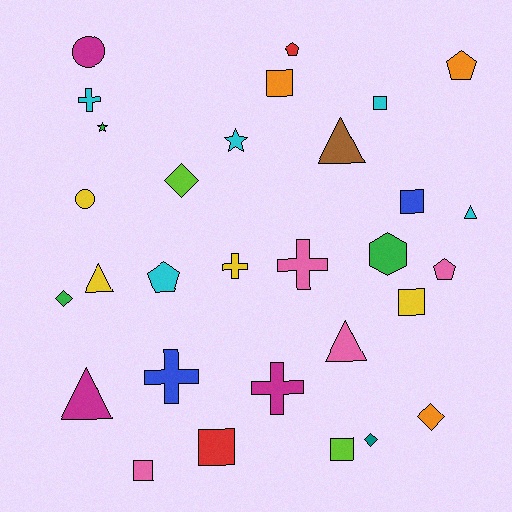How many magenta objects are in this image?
There are 3 magenta objects.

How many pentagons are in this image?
There are 4 pentagons.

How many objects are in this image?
There are 30 objects.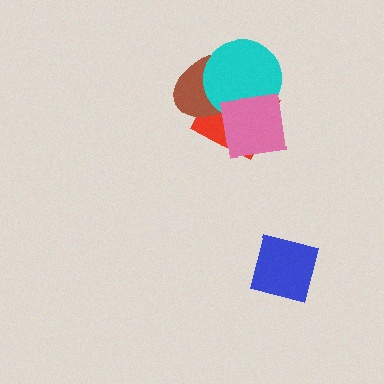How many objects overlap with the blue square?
0 objects overlap with the blue square.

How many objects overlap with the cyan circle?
3 objects overlap with the cyan circle.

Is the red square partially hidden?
Yes, it is partially covered by another shape.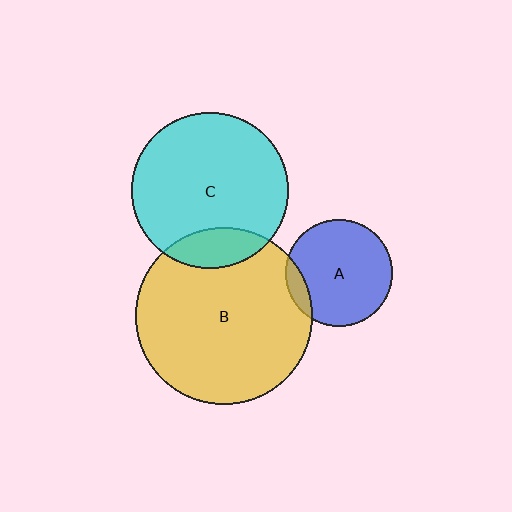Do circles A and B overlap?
Yes.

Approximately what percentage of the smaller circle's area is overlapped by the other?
Approximately 10%.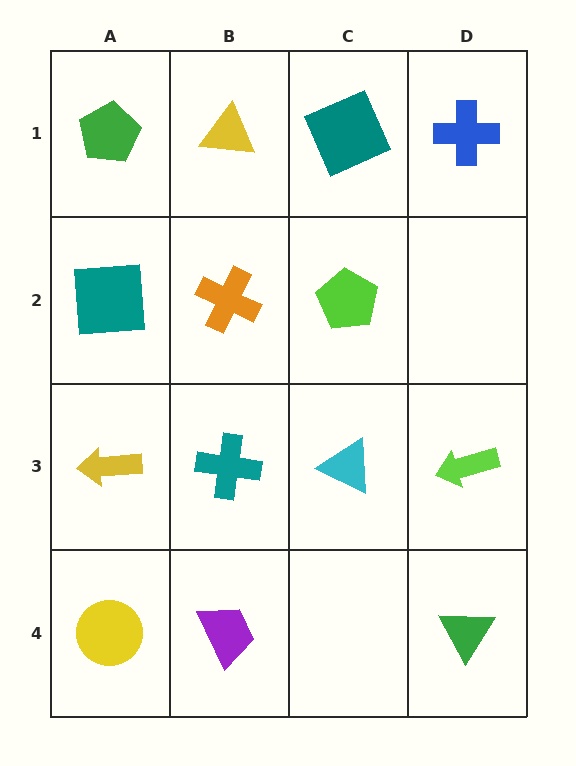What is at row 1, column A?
A green pentagon.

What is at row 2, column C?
A lime pentagon.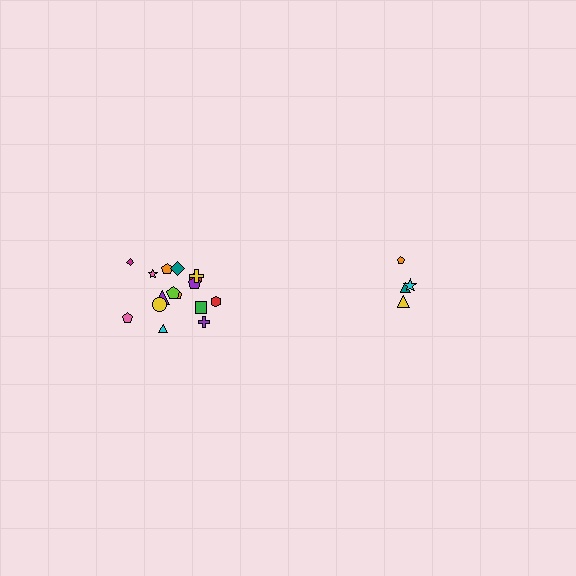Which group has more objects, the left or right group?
The left group.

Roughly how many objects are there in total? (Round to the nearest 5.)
Roughly 20 objects in total.